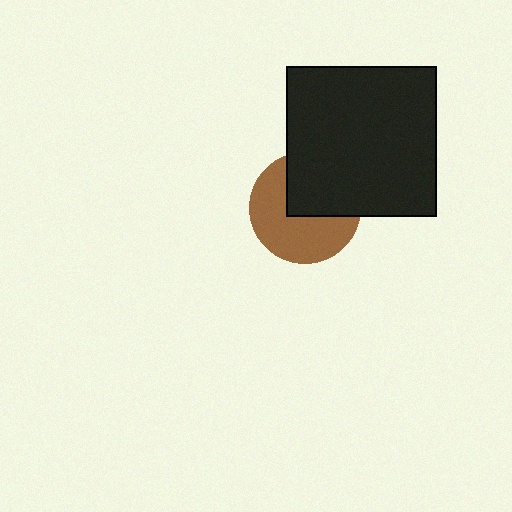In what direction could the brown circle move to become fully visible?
The brown circle could move toward the lower-left. That would shift it out from behind the black square entirely.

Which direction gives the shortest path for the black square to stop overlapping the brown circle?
Moving toward the upper-right gives the shortest separation.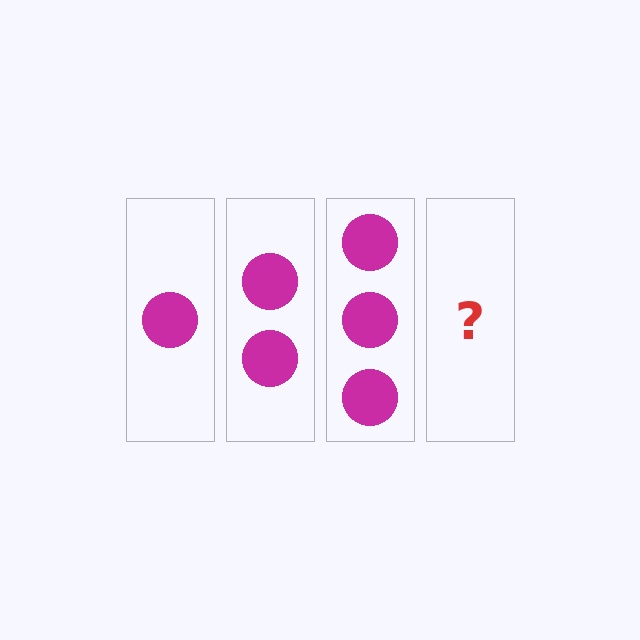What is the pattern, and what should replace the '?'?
The pattern is that each step adds one more circle. The '?' should be 4 circles.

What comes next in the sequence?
The next element should be 4 circles.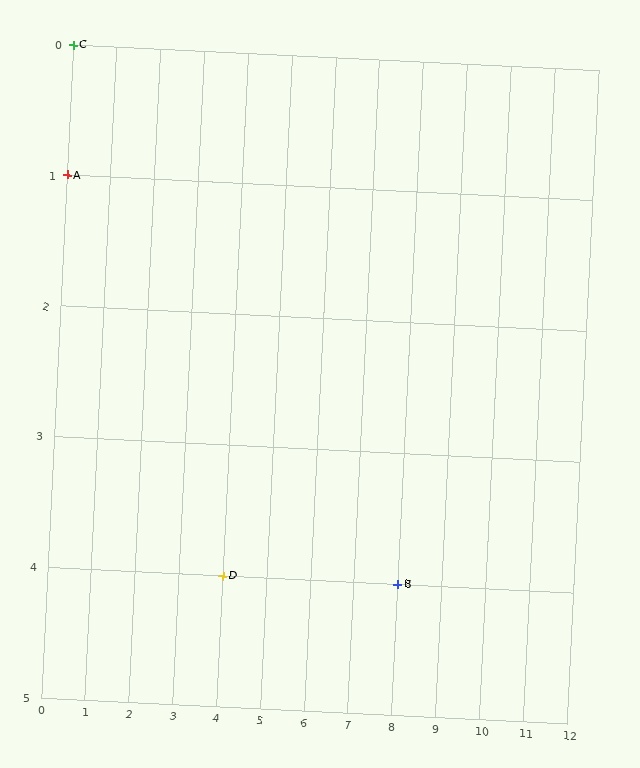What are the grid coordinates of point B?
Point B is at grid coordinates (8, 4).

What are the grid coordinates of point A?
Point A is at grid coordinates (0, 1).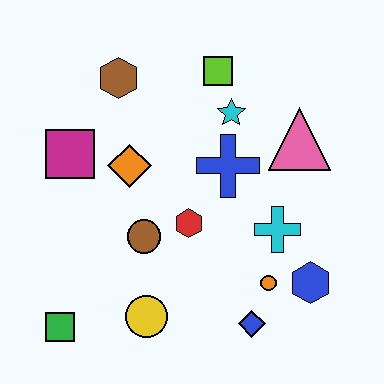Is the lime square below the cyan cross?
No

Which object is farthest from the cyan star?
The green square is farthest from the cyan star.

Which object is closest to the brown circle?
The red hexagon is closest to the brown circle.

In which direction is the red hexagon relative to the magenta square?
The red hexagon is to the right of the magenta square.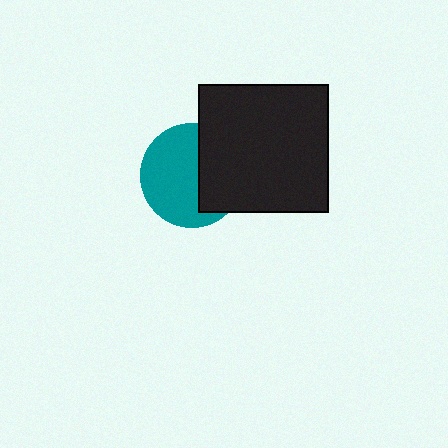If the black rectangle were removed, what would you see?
You would see the complete teal circle.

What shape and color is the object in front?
The object in front is a black rectangle.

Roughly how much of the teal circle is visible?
About half of it is visible (roughly 60%).